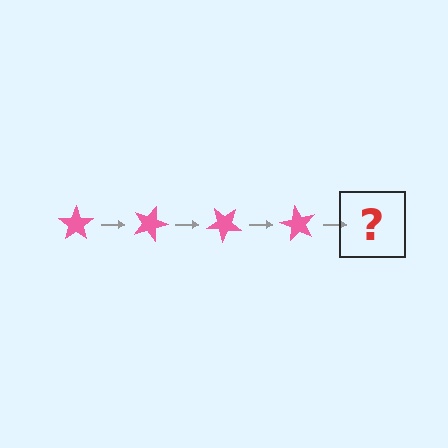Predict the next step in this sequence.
The next step is a pink star rotated 80 degrees.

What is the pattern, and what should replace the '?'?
The pattern is that the star rotates 20 degrees each step. The '?' should be a pink star rotated 80 degrees.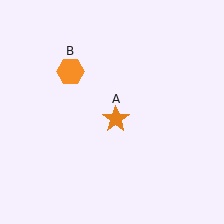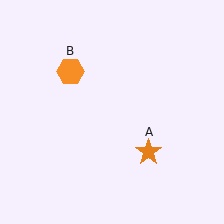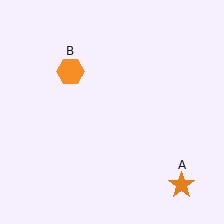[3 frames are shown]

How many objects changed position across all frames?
1 object changed position: orange star (object A).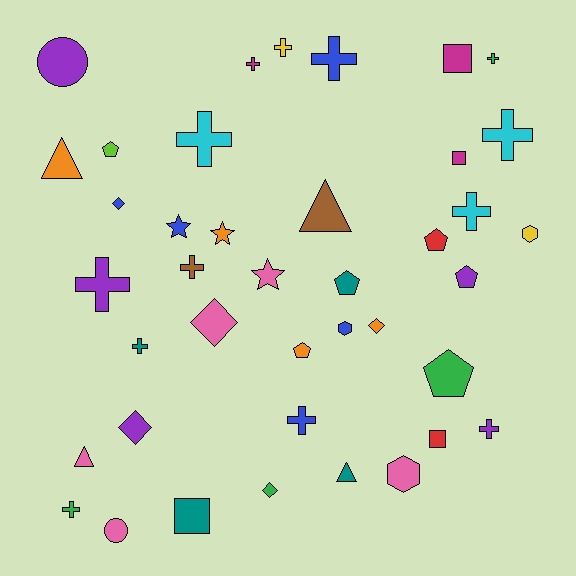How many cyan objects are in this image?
There are 3 cyan objects.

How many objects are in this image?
There are 40 objects.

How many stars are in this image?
There are 3 stars.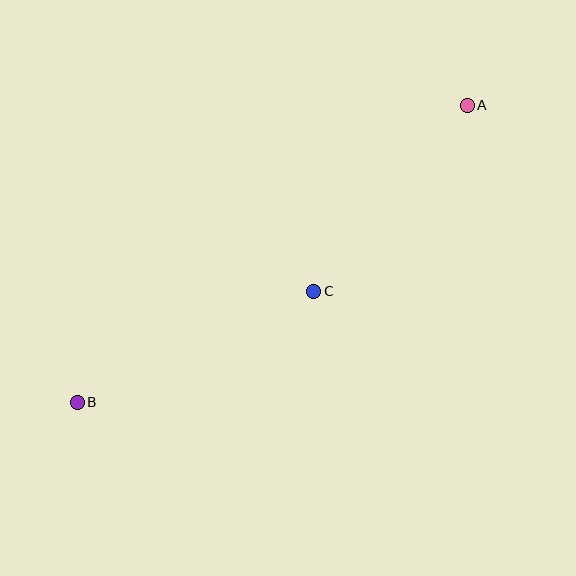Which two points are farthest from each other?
Points A and B are farthest from each other.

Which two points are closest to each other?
Points A and C are closest to each other.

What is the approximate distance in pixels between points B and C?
The distance between B and C is approximately 261 pixels.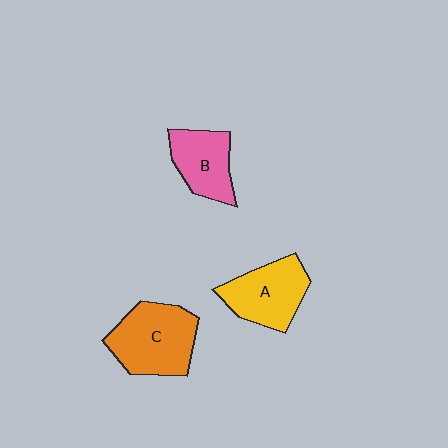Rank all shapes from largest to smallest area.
From largest to smallest: C (orange), A (yellow), B (pink).